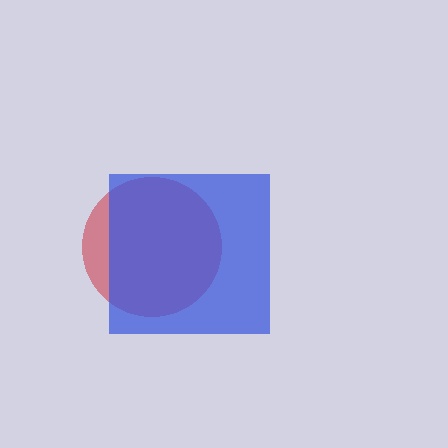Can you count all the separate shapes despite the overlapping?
Yes, there are 2 separate shapes.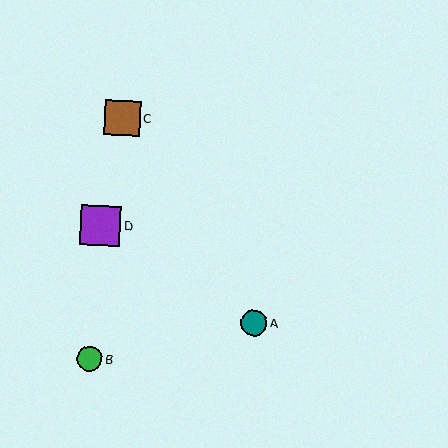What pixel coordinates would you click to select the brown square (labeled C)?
Click at (122, 118) to select the brown square C.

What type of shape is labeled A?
Shape A is a teal circle.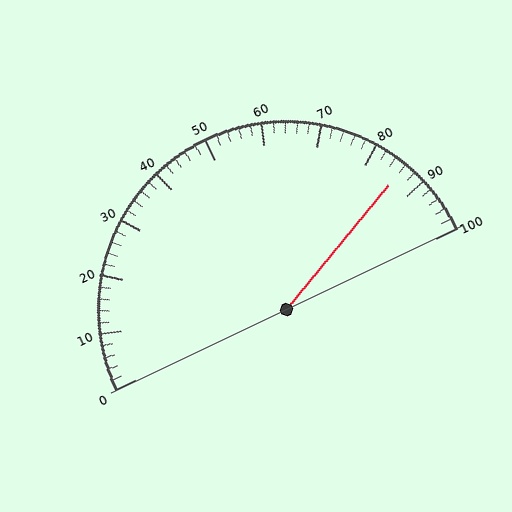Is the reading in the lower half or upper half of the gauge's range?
The reading is in the upper half of the range (0 to 100).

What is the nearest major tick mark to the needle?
The nearest major tick mark is 90.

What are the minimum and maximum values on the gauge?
The gauge ranges from 0 to 100.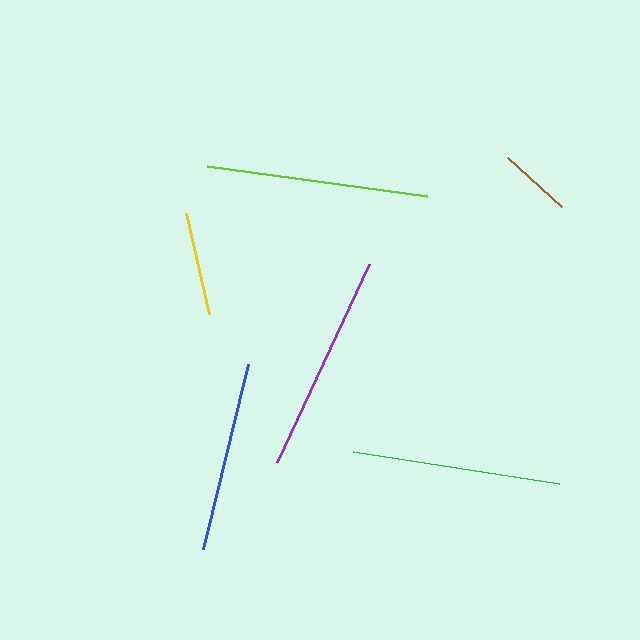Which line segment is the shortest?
The brown line is the shortest at approximately 73 pixels.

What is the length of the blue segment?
The blue segment is approximately 191 pixels long.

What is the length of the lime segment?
The lime segment is approximately 222 pixels long.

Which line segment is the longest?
The lime line is the longest at approximately 222 pixels.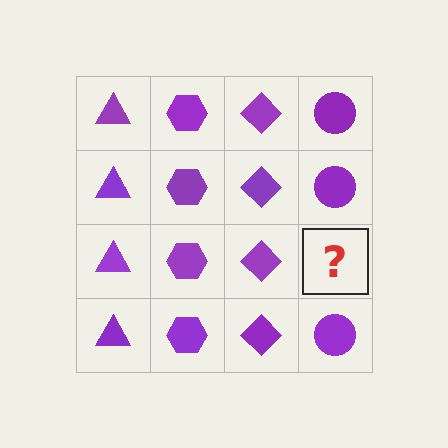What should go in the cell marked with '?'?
The missing cell should contain a purple circle.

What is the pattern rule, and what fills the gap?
The rule is that each column has a consistent shape. The gap should be filled with a purple circle.